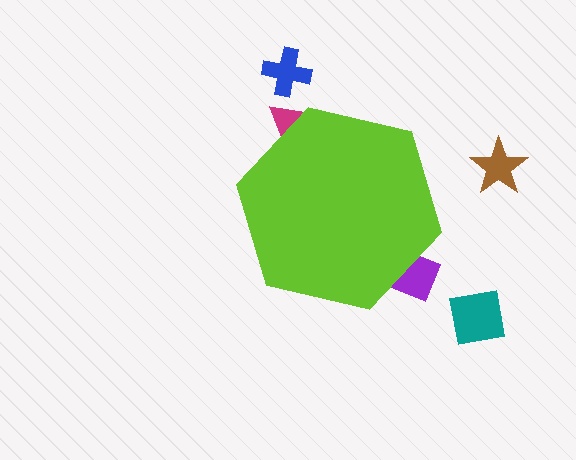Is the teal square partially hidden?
No, the teal square is fully visible.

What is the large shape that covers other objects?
A lime hexagon.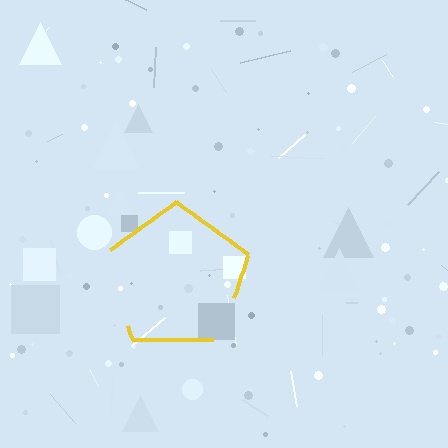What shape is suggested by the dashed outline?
The dashed outline suggests a pentagon.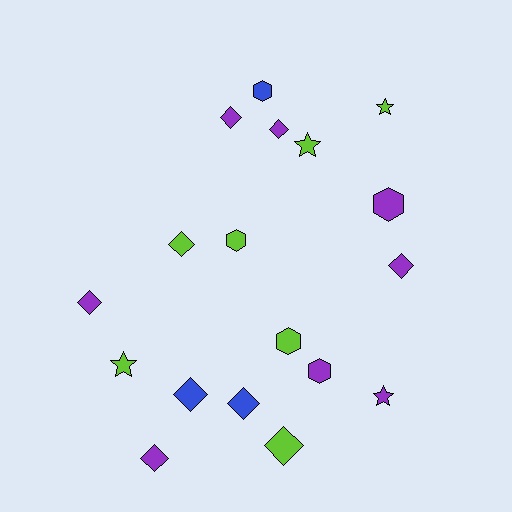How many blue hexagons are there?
There is 1 blue hexagon.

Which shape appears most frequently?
Diamond, with 9 objects.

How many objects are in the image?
There are 18 objects.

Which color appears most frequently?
Purple, with 8 objects.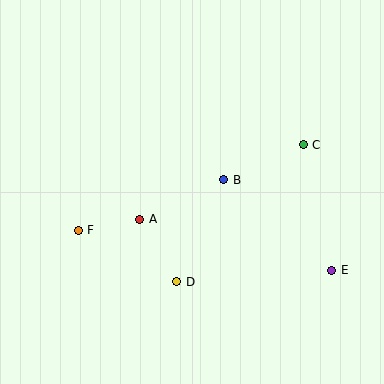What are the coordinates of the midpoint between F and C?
The midpoint between F and C is at (191, 188).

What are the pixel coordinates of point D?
Point D is at (177, 282).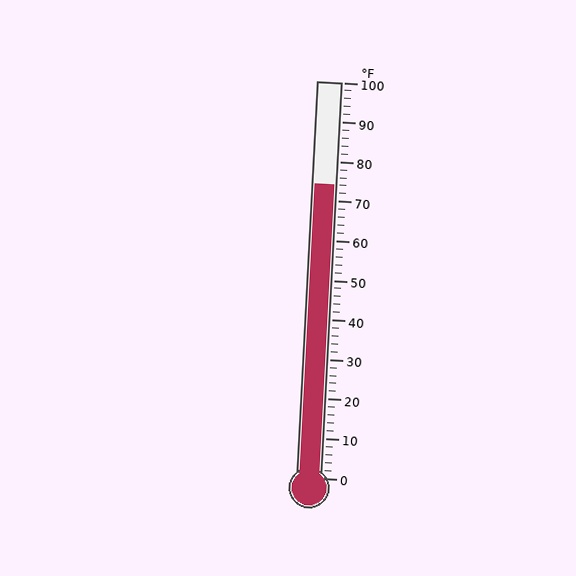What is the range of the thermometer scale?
The thermometer scale ranges from 0°F to 100°F.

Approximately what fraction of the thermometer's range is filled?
The thermometer is filled to approximately 75% of its range.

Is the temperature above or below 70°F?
The temperature is above 70°F.